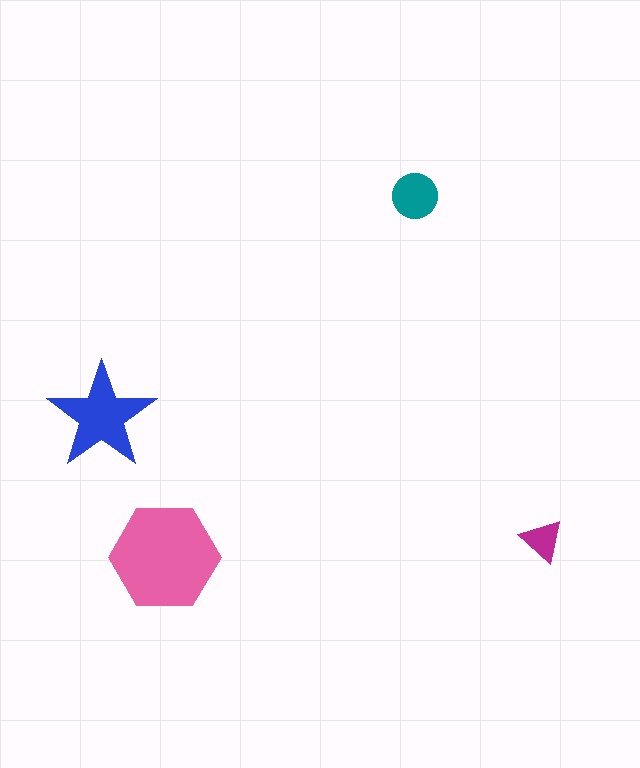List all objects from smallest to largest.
The magenta triangle, the teal circle, the blue star, the pink hexagon.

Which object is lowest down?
The pink hexagon is bottommost.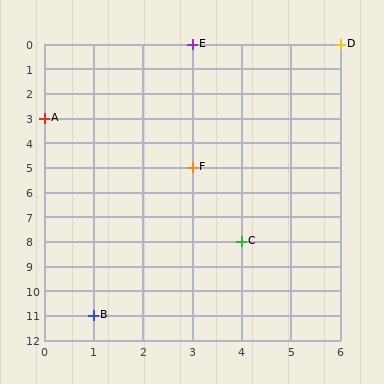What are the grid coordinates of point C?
Point C is at grid coordinates (4, 8).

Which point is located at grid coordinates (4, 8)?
Point C is at (4, 8).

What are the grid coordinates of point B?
Point B is at grid coordinates (1, 11).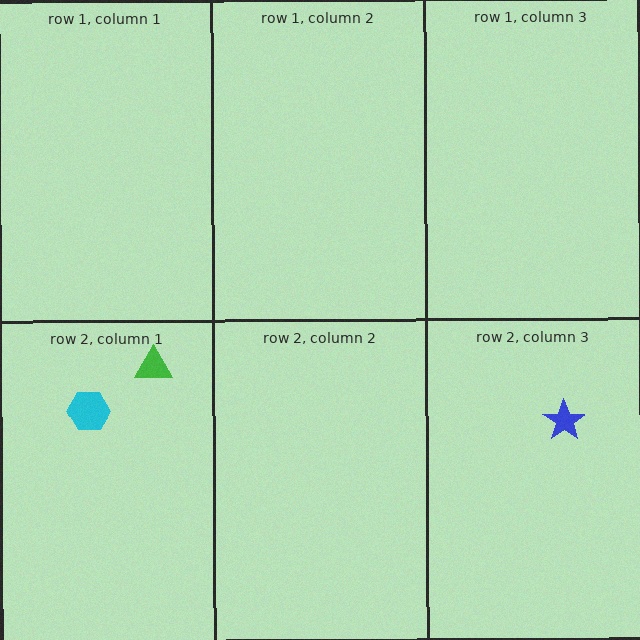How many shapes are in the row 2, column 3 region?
1.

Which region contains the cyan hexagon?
The row 2, column 1 region.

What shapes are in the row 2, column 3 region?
The blue star.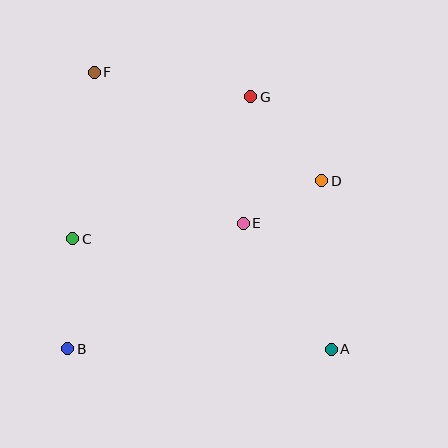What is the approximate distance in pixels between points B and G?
The distance between B and G is approximately 311 pixels.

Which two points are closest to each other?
Points D and E are closest to each other.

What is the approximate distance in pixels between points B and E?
The distance between B and E is approximately 216 pixels.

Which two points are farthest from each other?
Points A and F are farthest from each other.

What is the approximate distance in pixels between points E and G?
The distance between E and G is approximately 127 pixels.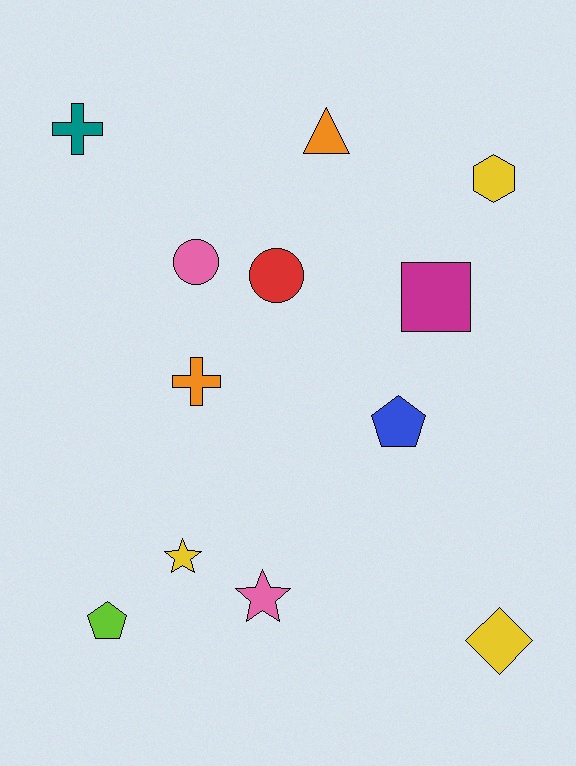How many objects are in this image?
There are 12 objects.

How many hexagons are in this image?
There is 1 hexagon.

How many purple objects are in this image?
There are no purple objects.